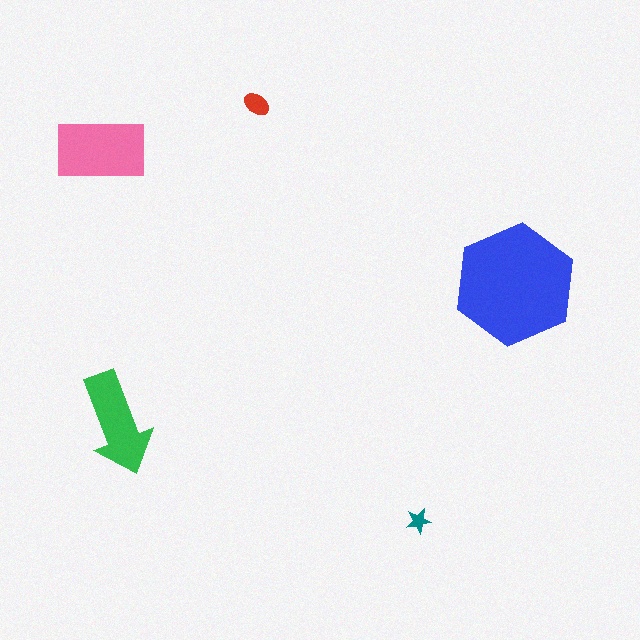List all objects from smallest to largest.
The teal star, the red ellipse, the green arrow, the pink rectangle, the blue hexagon.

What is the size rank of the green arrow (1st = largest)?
3rd.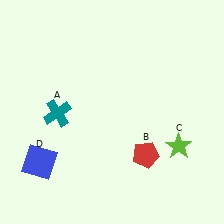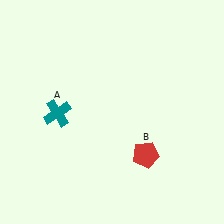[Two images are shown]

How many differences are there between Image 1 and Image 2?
There are 2 differences between the two images.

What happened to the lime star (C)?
The lime star (C) was removed in Image 2. It was in the bottom-right area of Image 1.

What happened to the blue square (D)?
The blue square (D) was removed in Image 2. It was in the bottom-left area of Image 1.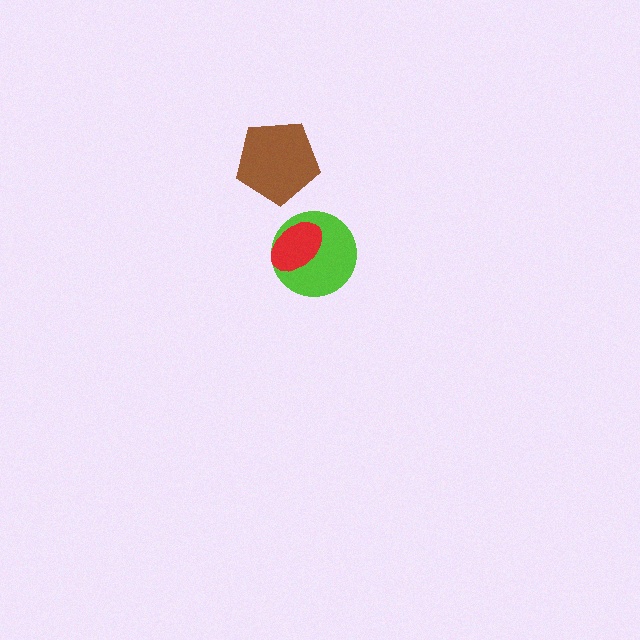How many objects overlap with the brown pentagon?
0 objects overlap with the brown pentagon.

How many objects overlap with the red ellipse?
1 object overlaps with the red ellipse.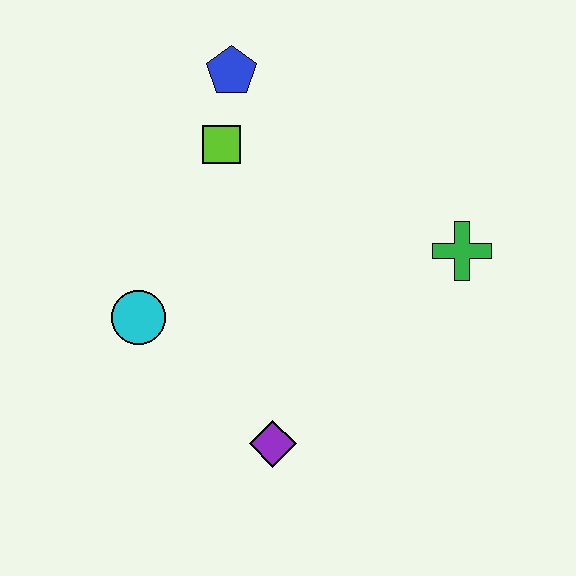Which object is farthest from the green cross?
The cyan circle is farthest from the green cross.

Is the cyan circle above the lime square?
No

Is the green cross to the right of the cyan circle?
Yes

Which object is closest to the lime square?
The blue pentagon is closest to the lime square.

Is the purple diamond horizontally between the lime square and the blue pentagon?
No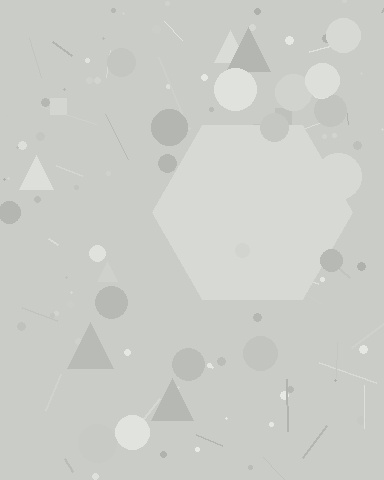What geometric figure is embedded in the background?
A hexagon is embedded in the background.